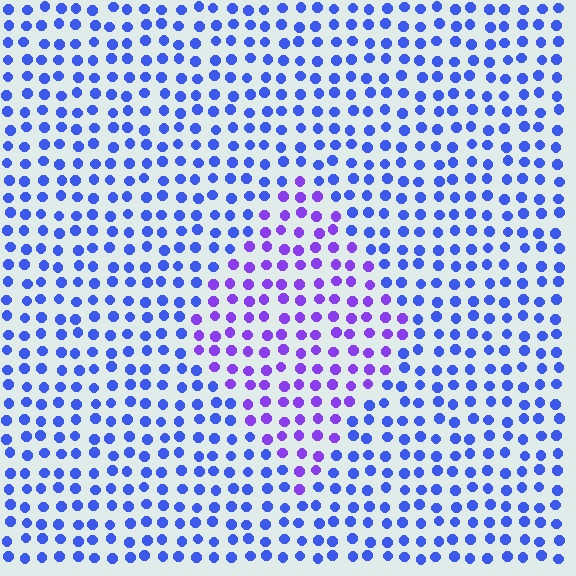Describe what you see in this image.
The image is filled with small blue elements in a uniform arrangement. A diamond-shaped region is visible where the elements are tinted to a slightly different hue, forming a subtle color boundary.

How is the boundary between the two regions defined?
The boundary is defined purely by a slight shift in hue (about 37 degrees). Spacing, size, and orientation are identical on both sides.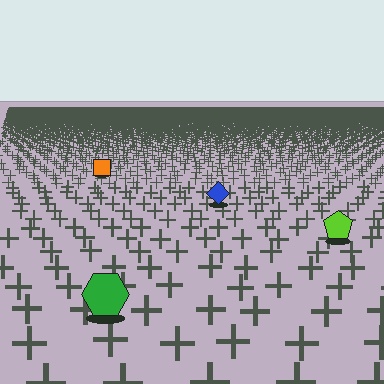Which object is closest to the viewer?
The green hexagon is closest. The texture marks near it are larger and more spread out.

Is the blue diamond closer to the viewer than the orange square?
Yes. The blue diamond is closer — you can tell from the texture gradient: the ground texture is coarser near it.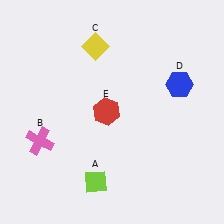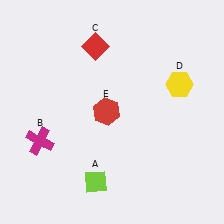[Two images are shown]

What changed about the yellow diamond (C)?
In Image 1, C is yellow. In Image 2, it changed to red.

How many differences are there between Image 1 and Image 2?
There are 3 differences between the two images.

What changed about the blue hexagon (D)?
In Image 1, D is blue. In Image 2, it changed to yellow.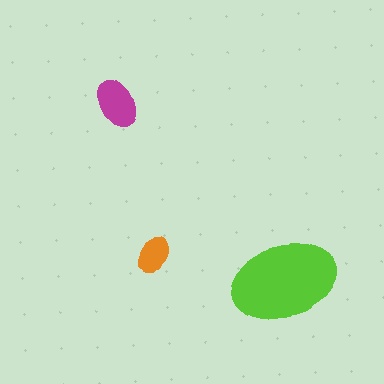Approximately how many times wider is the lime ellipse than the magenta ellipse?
About 2 times wider.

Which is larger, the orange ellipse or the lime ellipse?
The lime one.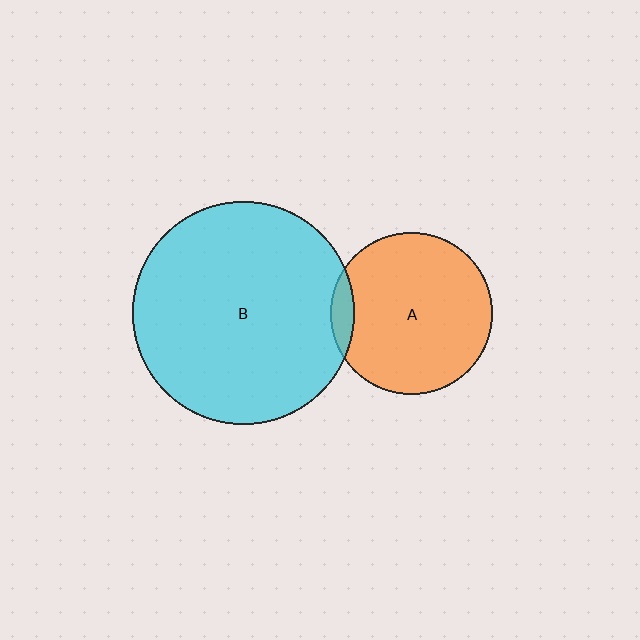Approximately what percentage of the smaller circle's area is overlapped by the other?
Approximately 5%.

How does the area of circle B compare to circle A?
Approximately 1.9 times.